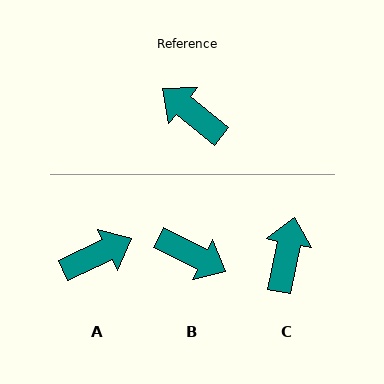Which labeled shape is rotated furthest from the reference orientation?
B, about 167 degrees away.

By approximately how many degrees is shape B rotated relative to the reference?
Approximately 167 degrees clockwise.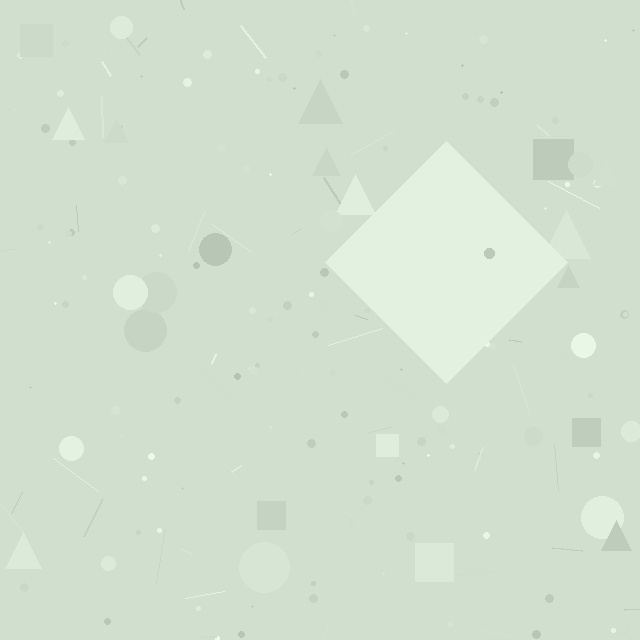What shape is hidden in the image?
A diamond is hidden in the image.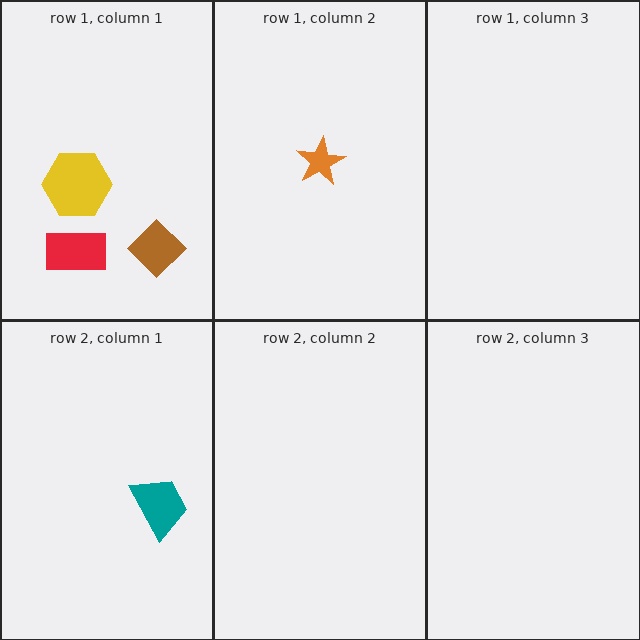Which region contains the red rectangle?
The row 1, column 1 region.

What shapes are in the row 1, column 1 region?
The red rectangle, the yellow hexagon, the brown diamond.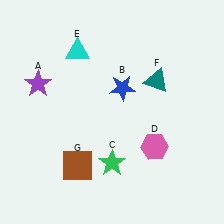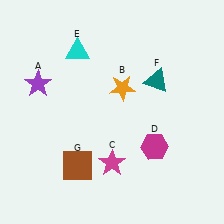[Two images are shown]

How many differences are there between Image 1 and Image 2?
There are 3 differences between the two images.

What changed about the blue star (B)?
In Image 1, B is blue. In Image 2, it changed to orange.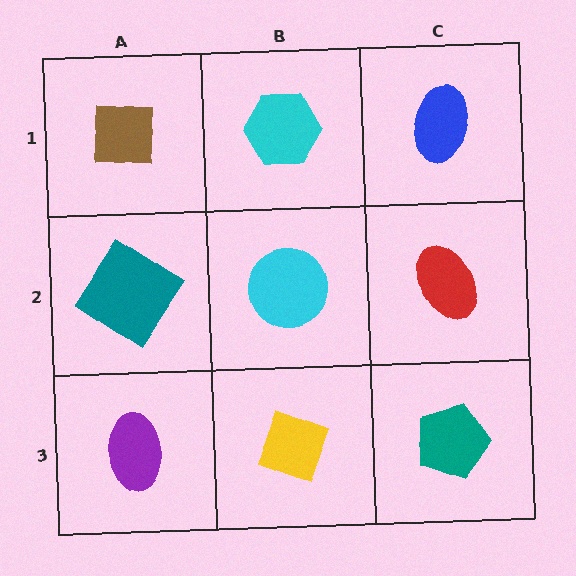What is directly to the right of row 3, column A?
A yellow diamond.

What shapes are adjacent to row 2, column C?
A blue ellipse (row 1, column C), a teal pentagon (row 3, column C), a cyan circle (row 2, column B).